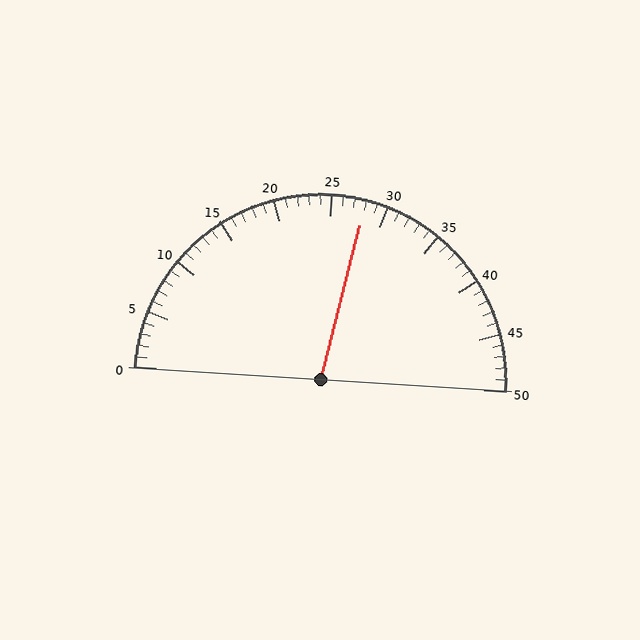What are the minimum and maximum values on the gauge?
The gauge ranges from 0 to 50.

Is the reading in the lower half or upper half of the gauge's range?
The reading is in the upper half of the range (0 to 50).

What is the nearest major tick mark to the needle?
The nearest major tick mark is 30.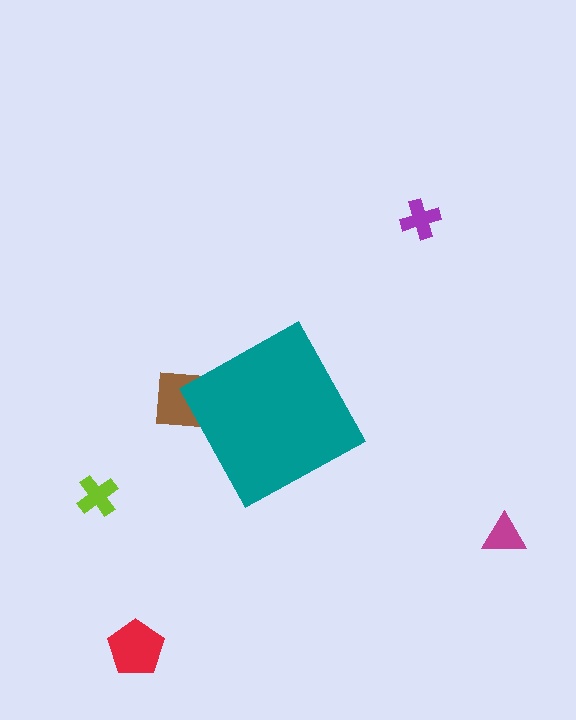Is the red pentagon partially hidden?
No, the red pentagon is fully visible.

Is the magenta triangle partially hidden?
No, the magenta triangle is fully visible.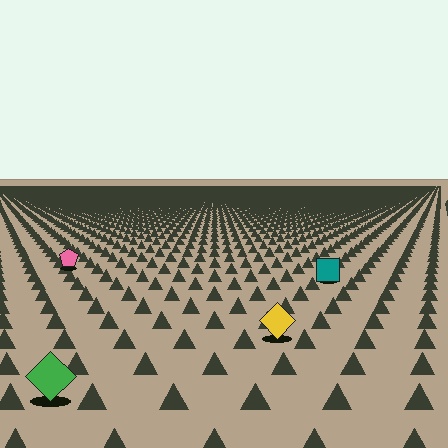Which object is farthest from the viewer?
The pink pentagon is farthest from the viewer. It appears smaller and the ground texture around it is denser.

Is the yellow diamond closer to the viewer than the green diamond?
No. The green diamond is closer — you can tell from the texture gradient: the ground texture is coarser near it.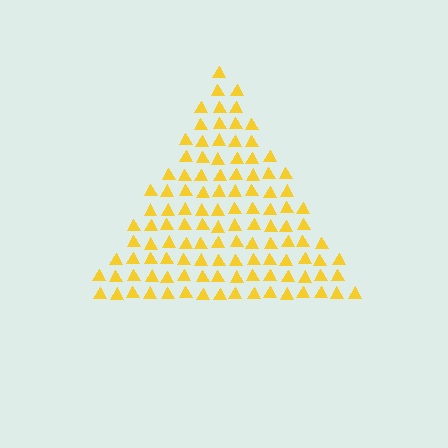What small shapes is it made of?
It is made of small triangles.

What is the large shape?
The large shape is a triangle.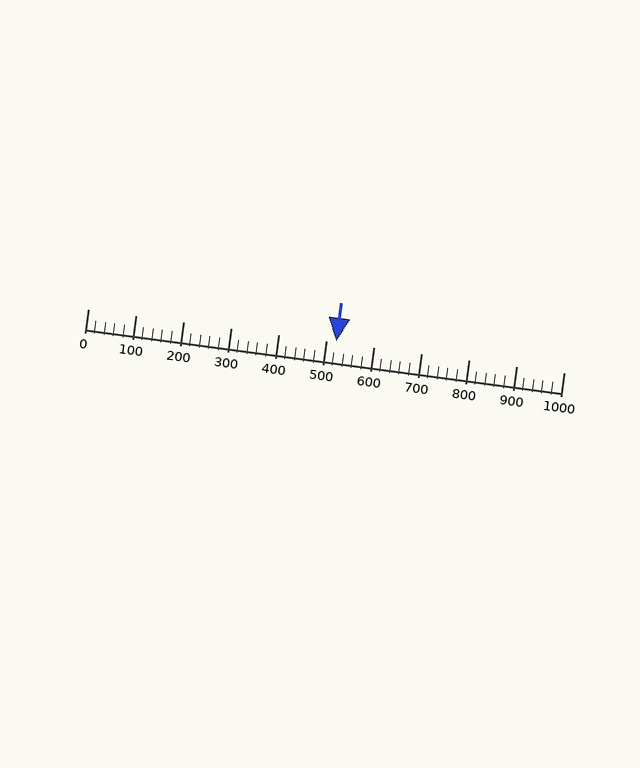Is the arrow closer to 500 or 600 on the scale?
The arrow is closer to 500.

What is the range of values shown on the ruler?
The ruler shows values from 0 to 1000.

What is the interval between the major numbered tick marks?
The major tick marks are spaced 100 units apart.